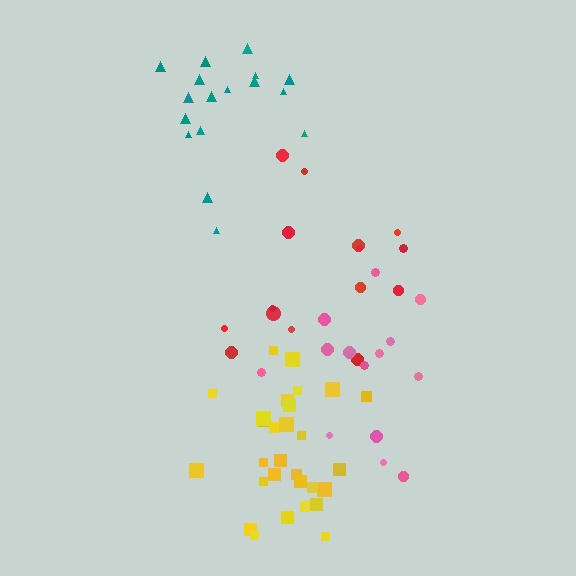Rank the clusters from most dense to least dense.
yellow, teal, pink, red.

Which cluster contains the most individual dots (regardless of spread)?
Yellow (29).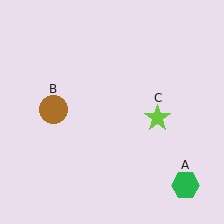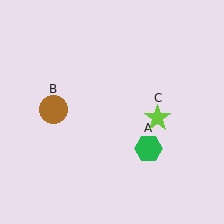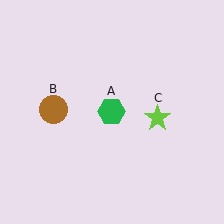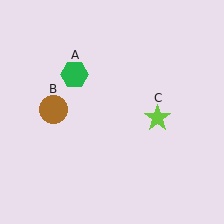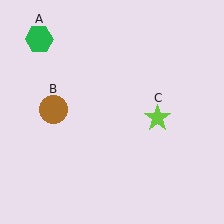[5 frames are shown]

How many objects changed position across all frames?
1 object changed position: green hexagon (object A).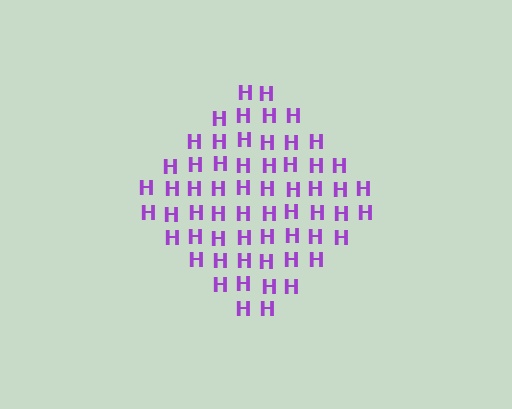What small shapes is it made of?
It is made of small letter H's.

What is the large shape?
The large shape is a diamond.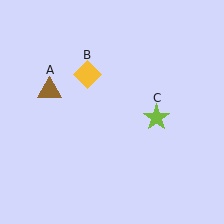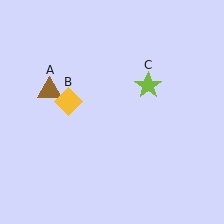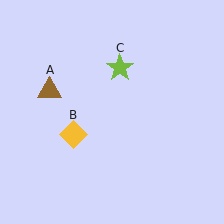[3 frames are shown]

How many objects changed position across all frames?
2 objects changed position: yellow diamond (object B), lime star (object C).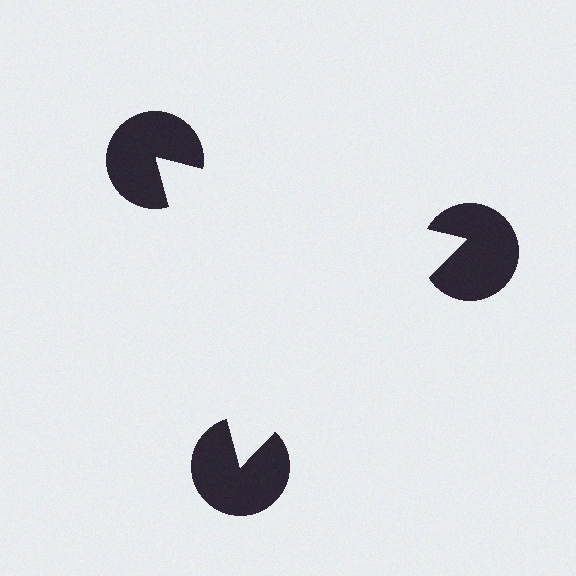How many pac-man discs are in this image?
There are 3 — one at each vertex of the illusory triangle.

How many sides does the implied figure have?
3 sides.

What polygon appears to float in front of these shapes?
An illusory triangle — its edges are inferred from the aligned wedge cuts in the pac-man discs, not physically drawn.